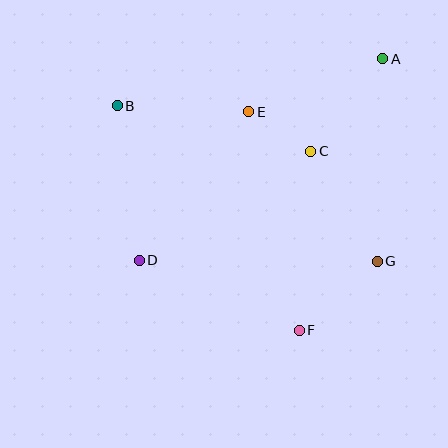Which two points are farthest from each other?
Points A and D are farthest from each other.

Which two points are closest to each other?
Points C and E are closest to each other.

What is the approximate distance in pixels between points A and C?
The distance between A and C is approximately 118 pixels.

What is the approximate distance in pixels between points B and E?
The distance between B and E is approximately 132 pixels.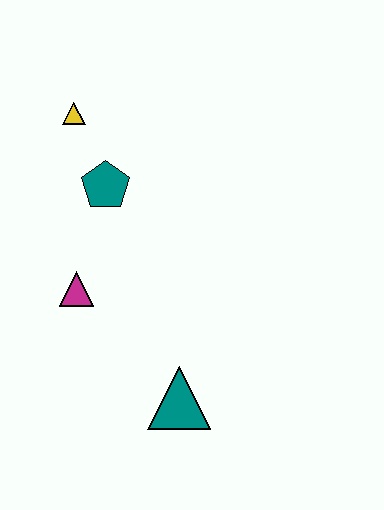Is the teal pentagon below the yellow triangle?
Yes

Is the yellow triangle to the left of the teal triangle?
Yes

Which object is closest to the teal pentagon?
The yellow triangle is closest to the teal pentagon.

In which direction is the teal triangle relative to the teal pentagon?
The teal triangle is below the teal pentagon.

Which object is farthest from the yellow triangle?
The teal triangle is farthest from the yellow triangle.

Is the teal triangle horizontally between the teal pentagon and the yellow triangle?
No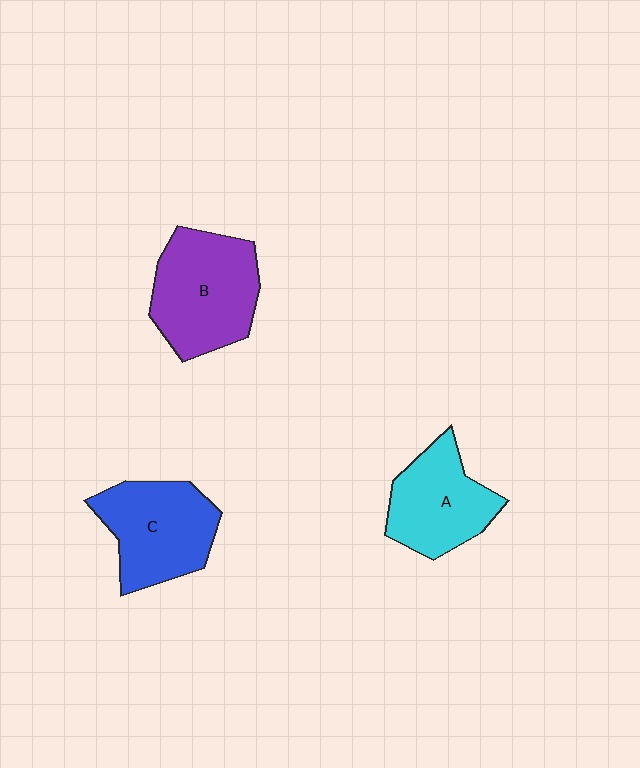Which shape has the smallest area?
Shape A (cyan).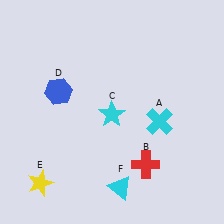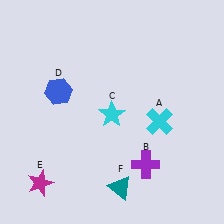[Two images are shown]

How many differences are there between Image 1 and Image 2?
There are 3 differences between the two images.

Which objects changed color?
B changed from red to purple. E changed from yellow to magenta. F changed from cyan to teal.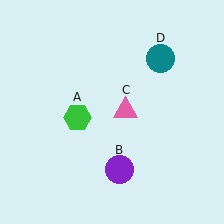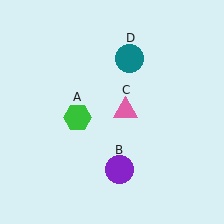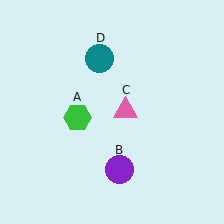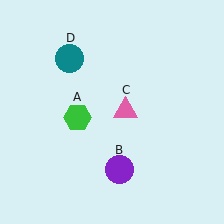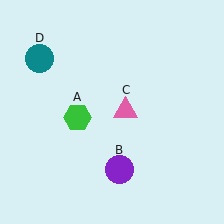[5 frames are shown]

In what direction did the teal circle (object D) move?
The teal circle (object D) moved left.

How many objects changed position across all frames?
1 object changed position: teal circle (object D).